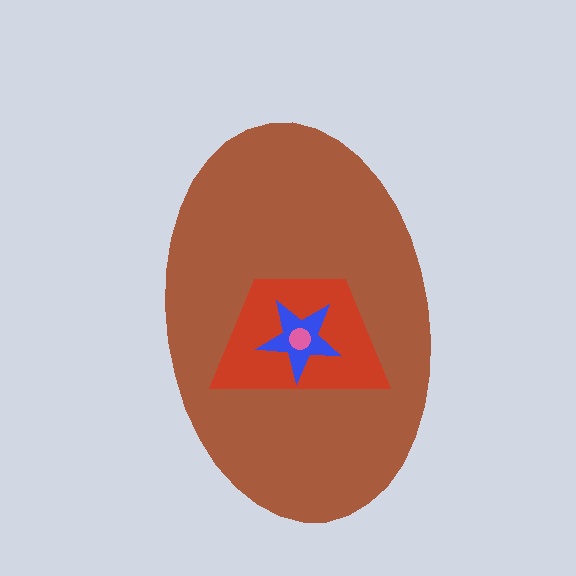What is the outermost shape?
The brown ellipse.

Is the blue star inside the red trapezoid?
Yes.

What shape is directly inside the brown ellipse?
The red trapezoid.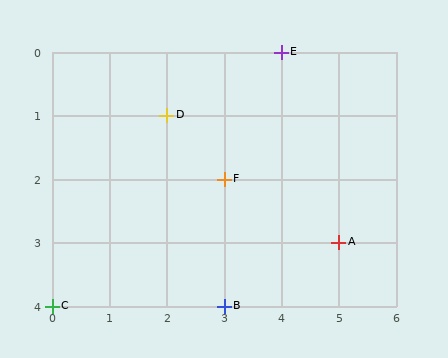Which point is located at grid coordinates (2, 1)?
Point D is at (2, 1).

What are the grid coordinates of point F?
Point F is at grid coordinates (3, 2).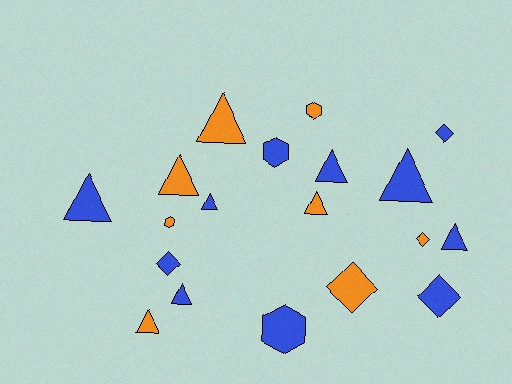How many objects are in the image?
There are 19 objects.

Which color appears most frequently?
Blue, with 11 objects.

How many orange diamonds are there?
There are 2 orange diamonds.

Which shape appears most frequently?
Triangle, with 10 objects.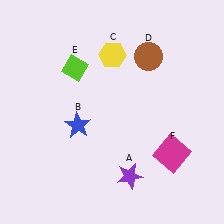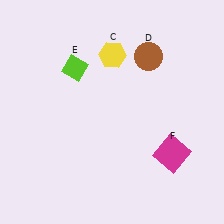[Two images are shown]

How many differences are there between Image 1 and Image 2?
There are 2 differences between the two images.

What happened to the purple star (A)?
The purple star (A) was removed in Image 2. It was in the bottom-right area of Image 1.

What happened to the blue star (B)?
The blue star (B) was removed in Image 2. It was in the bottom-left area of Image 1.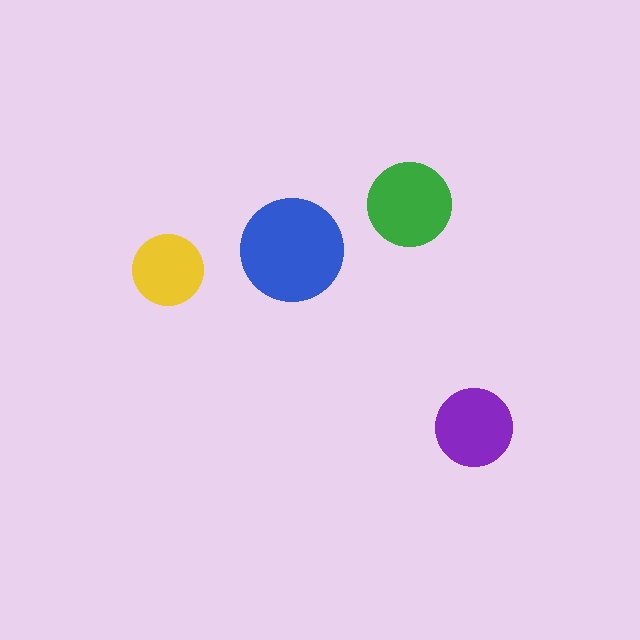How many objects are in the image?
There are 4 objects in the image.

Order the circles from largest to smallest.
the blue one, the green one, the purple one, the yellow one.